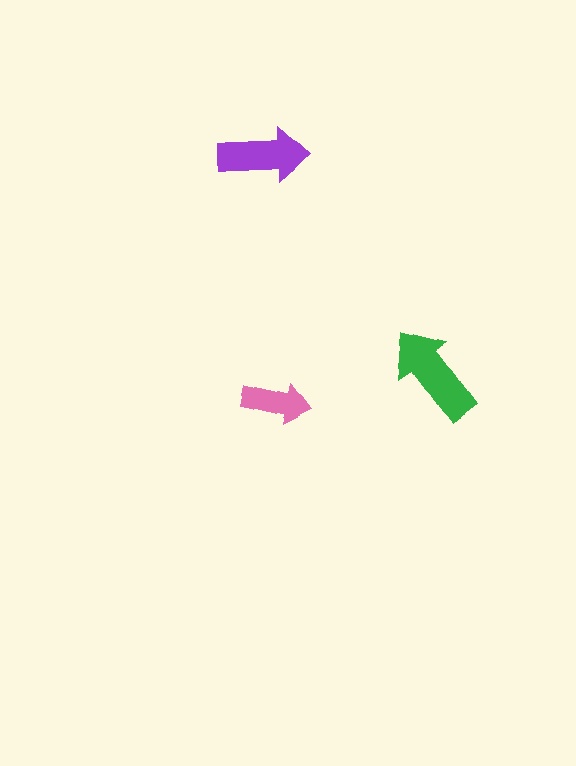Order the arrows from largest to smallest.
the green one, the purple one, the pink one.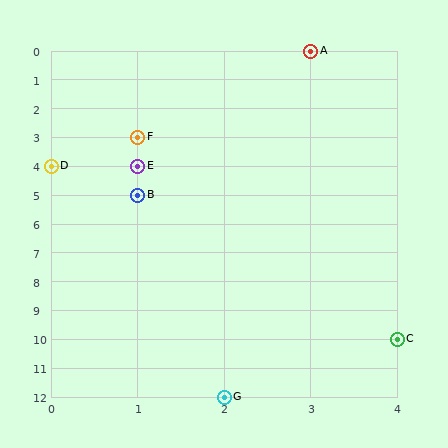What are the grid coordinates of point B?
Point B is at grid coordinates (1, 5).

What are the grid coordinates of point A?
Point A is at grid coordinates (3, 0).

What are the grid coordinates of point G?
Point G is at grid coordinates (2, 12).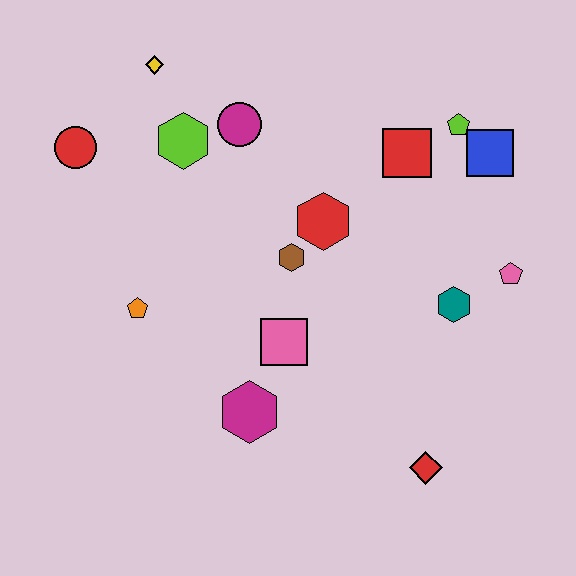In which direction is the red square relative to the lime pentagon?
The red square is to the left of the lime pentagon.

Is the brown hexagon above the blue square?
No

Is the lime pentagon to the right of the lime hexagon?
Yes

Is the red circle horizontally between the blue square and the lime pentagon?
No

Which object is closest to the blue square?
The lime pentagon is closest to the blue square.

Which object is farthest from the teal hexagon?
The red circle is farthest from the teal hexagon.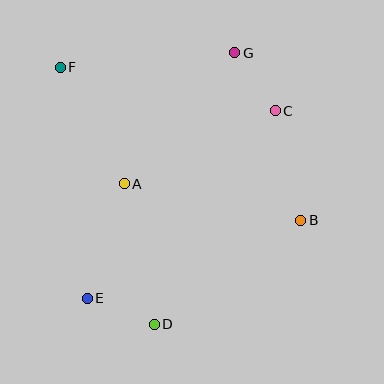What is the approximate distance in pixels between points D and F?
The distance between D and F is approximately 273 pixels.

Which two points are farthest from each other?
Points E and G are farthest from each other.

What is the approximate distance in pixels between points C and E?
The distance between C and E is approximately 266 pixels.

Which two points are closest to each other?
Points C and G are closest to each other.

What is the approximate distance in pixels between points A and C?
The distance between A and C is approximately 168 pixels.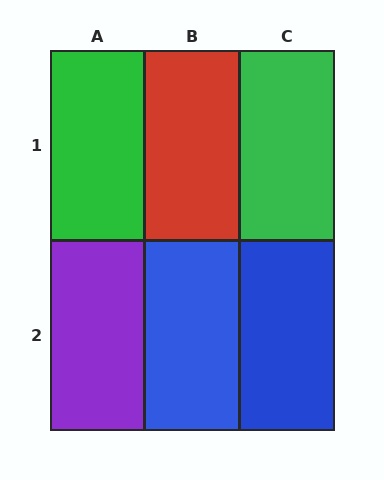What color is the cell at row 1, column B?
Red.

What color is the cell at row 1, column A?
Green.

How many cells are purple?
1 cell is purple.